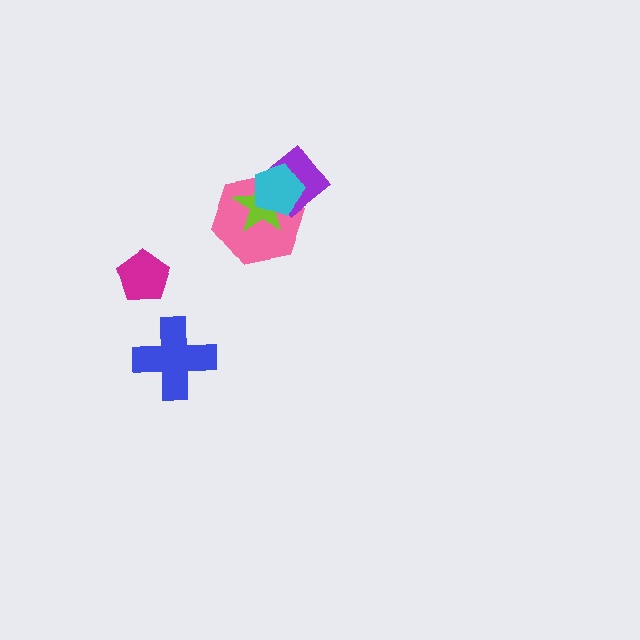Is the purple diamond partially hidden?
Yes, it is partially covered by another shape.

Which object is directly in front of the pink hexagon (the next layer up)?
The lime star is directly in front of the pink hexagon.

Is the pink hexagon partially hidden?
Yes, it is partially covered by another shape.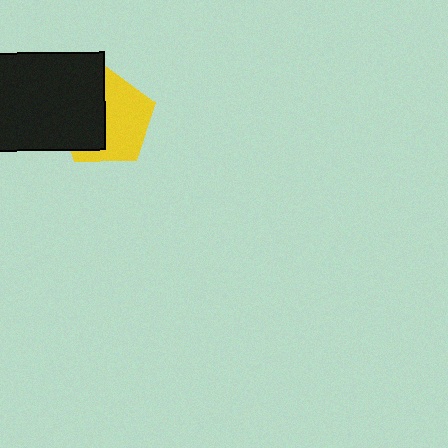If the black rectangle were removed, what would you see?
You would see the complete yellow pentagon.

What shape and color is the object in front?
The object in front is a black rectangle.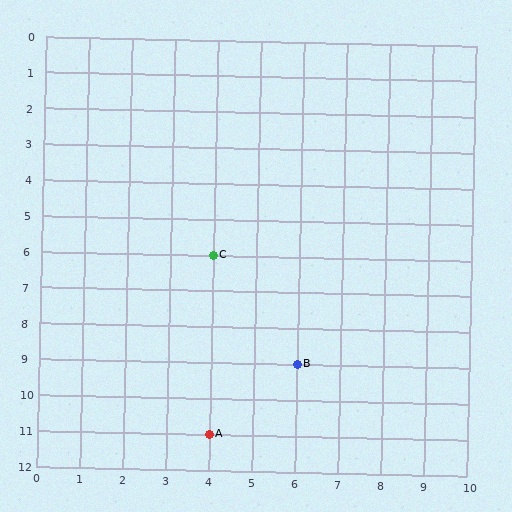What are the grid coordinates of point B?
Point B is at grid coordinates (6, 9).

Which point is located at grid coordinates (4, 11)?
Point A is at (4, 11).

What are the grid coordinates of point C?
Point C is at grid coordinates (4, 6).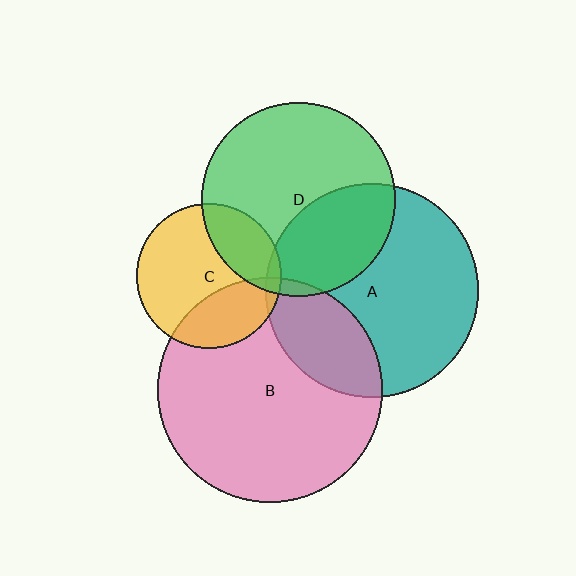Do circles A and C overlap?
Yes.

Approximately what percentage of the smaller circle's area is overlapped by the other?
Approximately 5%.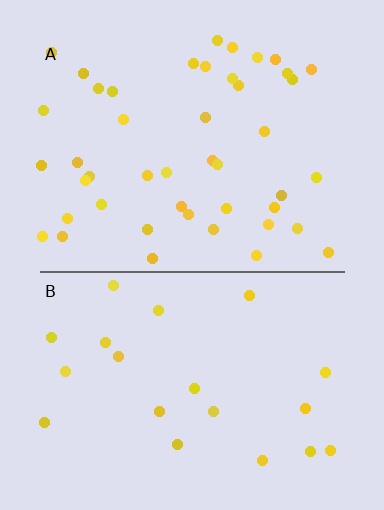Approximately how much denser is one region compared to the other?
Approximately 2.2× — region A over region B.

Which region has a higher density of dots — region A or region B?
A (the top).